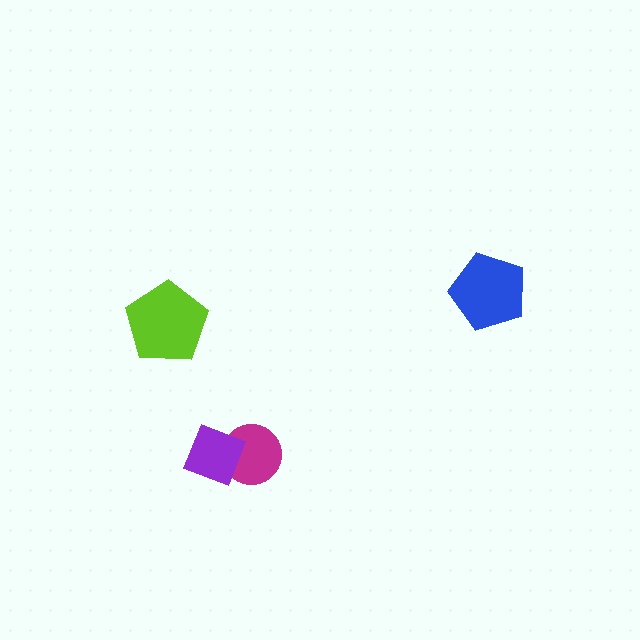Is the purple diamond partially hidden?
No, no other shape covers it.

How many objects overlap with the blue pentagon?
0 objects overlap with the blue pentagon.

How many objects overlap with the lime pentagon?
0 objects overlap with the lime pentagon.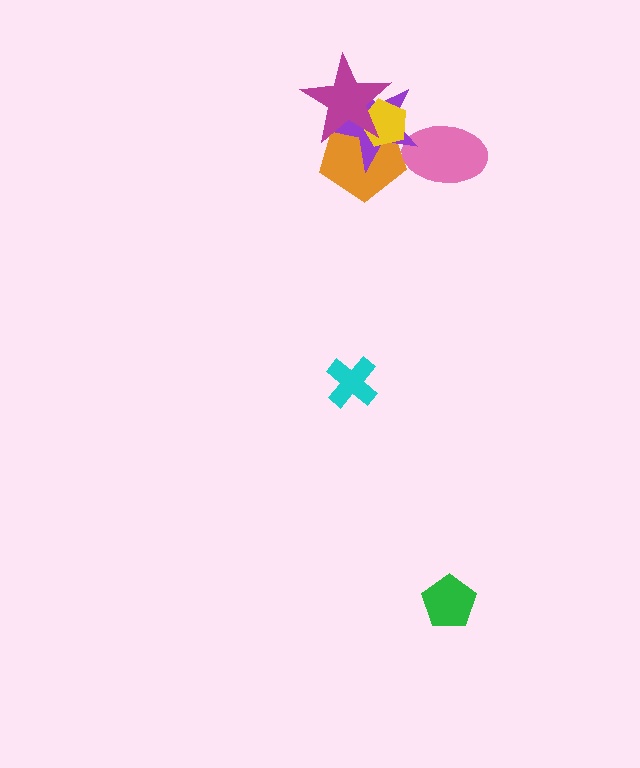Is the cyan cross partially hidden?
No, no other shape covers it.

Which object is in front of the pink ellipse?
The purple star is in front of the pink ellipse.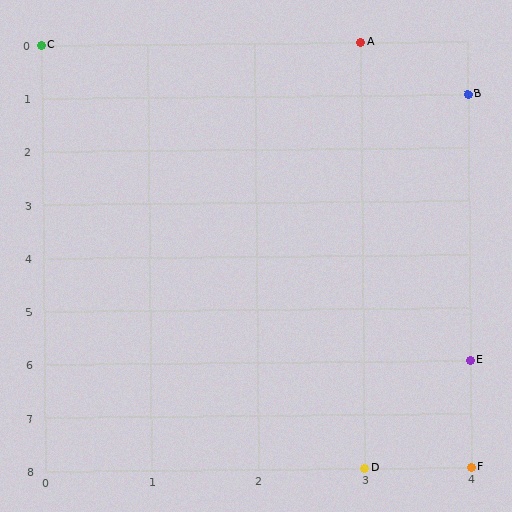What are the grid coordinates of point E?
Point E is at grid coordinates (4, 6).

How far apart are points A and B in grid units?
Points A and B are 1 column and 1 row apart (about 1.4 grid units diagonally).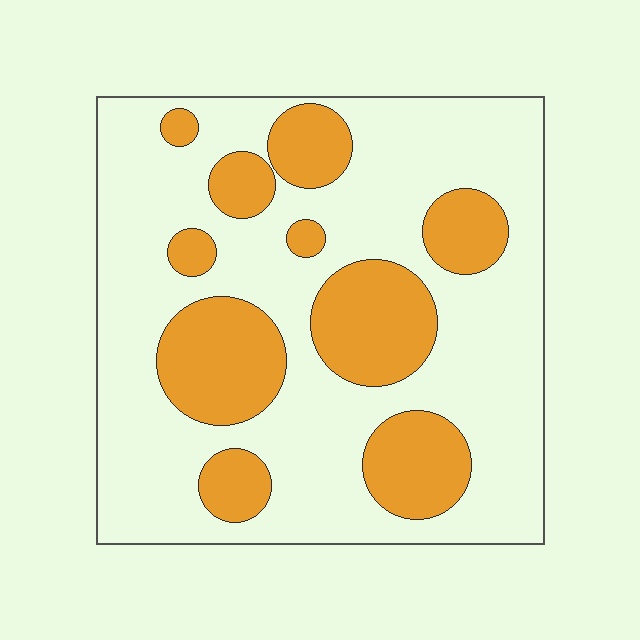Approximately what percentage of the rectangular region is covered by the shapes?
Approximately 30%.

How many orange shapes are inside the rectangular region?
10.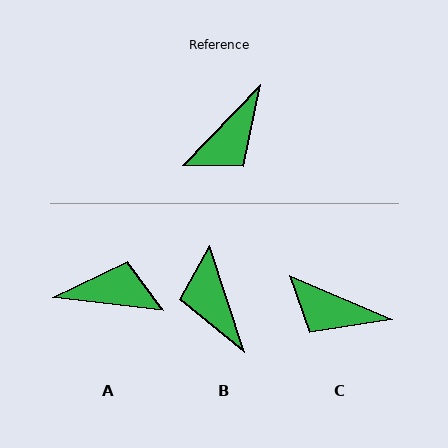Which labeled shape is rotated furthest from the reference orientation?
A, about 127 degrees away.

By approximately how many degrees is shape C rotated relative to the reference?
Approximately 69 degrees clockwise.